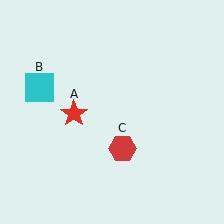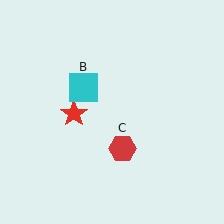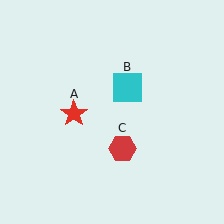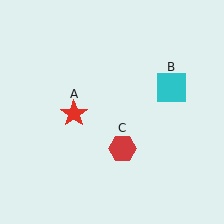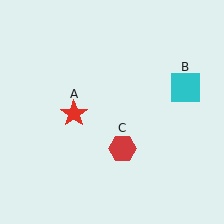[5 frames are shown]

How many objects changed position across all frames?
1 object changed position: cyan square (object B).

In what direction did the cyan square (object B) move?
The cyan square (object B) moved right.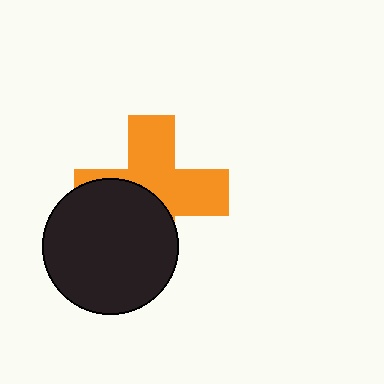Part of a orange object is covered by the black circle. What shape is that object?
It is a cross.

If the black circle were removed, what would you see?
You would see the complete orange cross.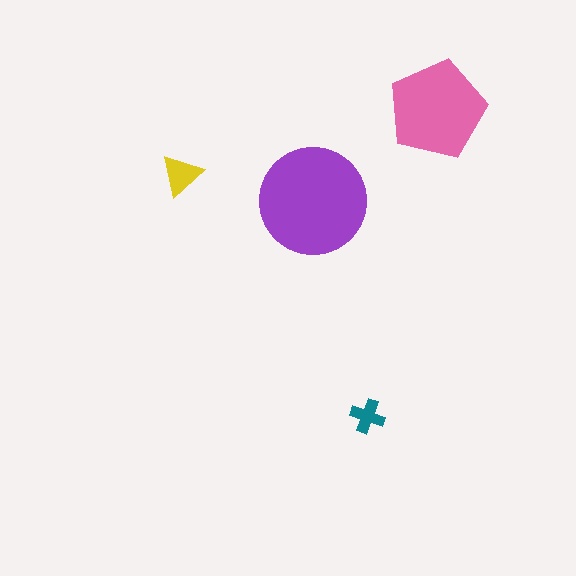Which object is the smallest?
The teal cross.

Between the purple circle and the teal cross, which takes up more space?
The purple circle.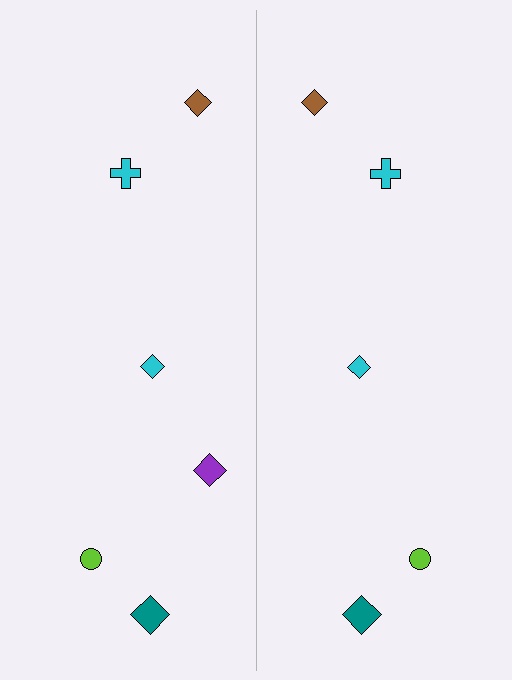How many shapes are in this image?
There are 11 shapes in this image.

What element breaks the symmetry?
A purple diamond is missing from the right side.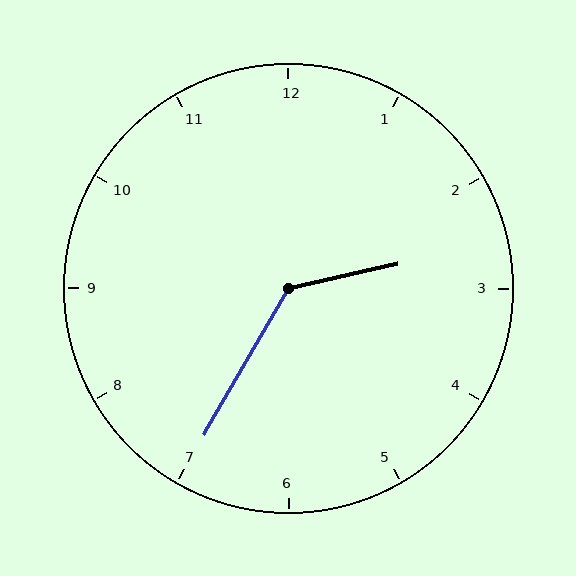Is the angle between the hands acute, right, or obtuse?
It is obtuse.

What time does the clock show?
2:35.